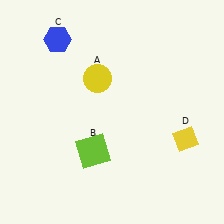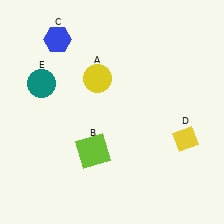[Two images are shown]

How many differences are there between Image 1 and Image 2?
There is 1 difference between the two images.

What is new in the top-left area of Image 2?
A teal circle (E) was added in the top-left area of Image 2.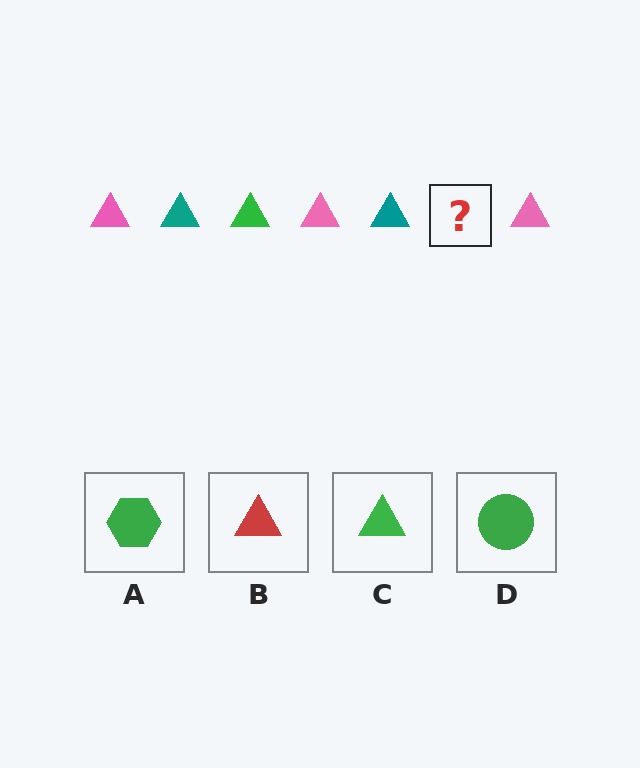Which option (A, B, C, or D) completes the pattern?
C.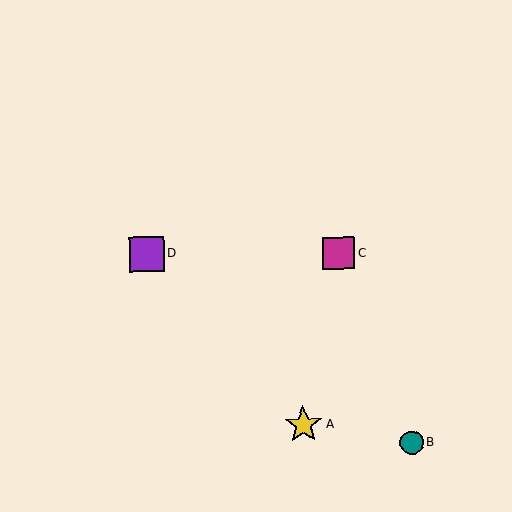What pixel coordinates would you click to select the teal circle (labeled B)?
Click at (412, 443) to select the teal circle B.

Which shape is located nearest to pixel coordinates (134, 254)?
The purple square (labeled D) at (147, 254) is nearest to that location.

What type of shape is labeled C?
Shape C is a magenta square.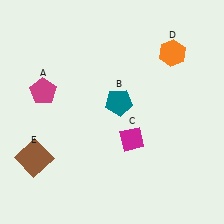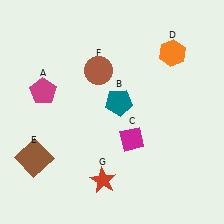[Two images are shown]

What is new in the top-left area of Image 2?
A brown circle (F) was added in the top-left area of Image 2.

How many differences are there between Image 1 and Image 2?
There are 2 differences between the two images.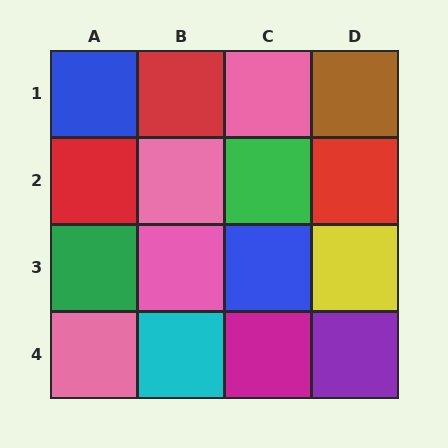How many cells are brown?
1 cell is brown.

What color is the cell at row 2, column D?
Red.